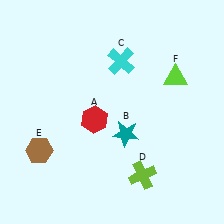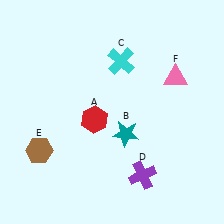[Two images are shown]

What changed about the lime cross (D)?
In Image 1, D is lime. In Image 2, it changed to purple.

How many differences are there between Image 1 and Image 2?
There are 2 differences between the two images.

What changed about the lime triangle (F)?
In Image 1, F is lime. In Image 2, it changed to pink.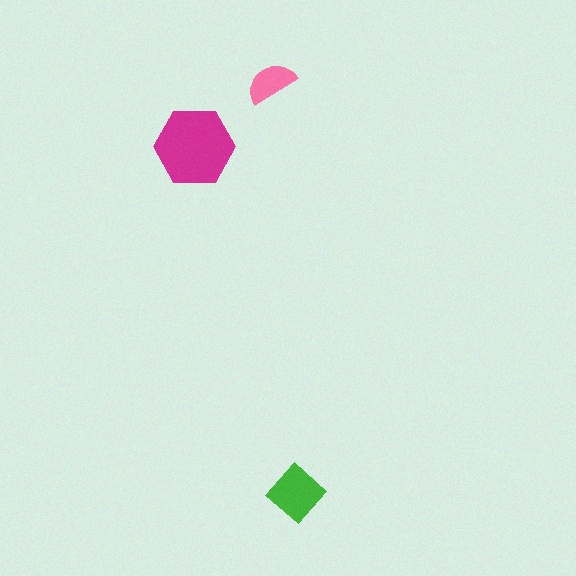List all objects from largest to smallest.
The magenta hexagon, the green diamond, the pink semicircle.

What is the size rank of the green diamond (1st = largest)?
2nd.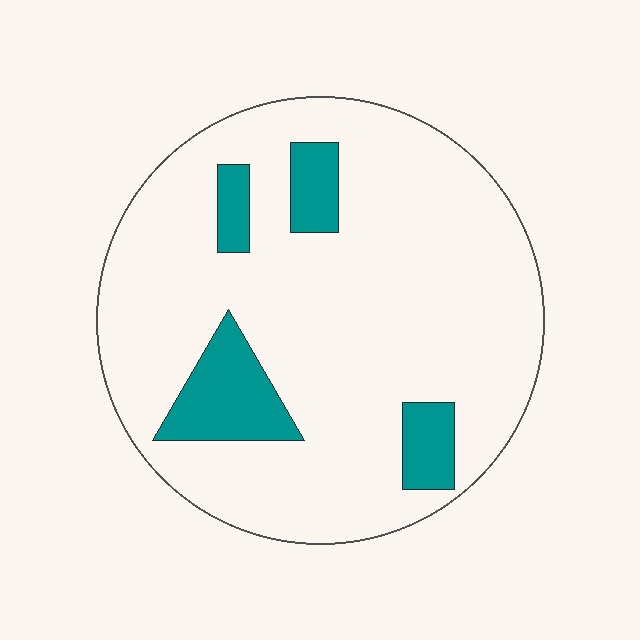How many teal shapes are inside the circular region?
4.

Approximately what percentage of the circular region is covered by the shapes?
Approximately 15%.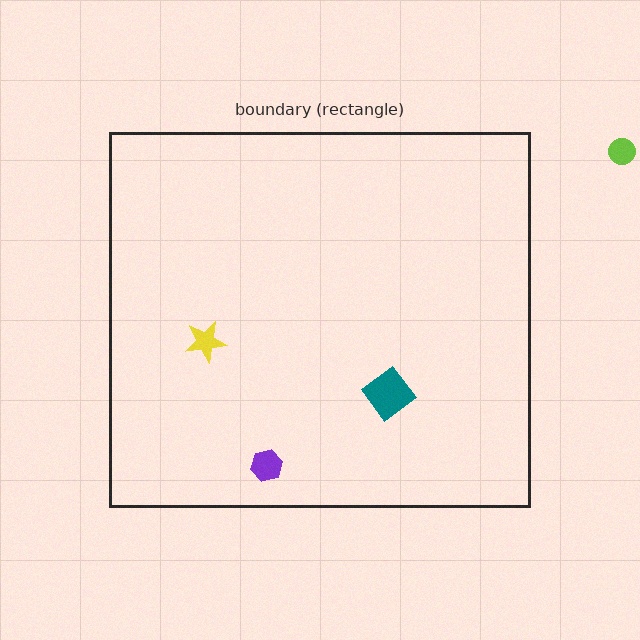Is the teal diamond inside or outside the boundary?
Inside.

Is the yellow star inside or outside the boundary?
Inside.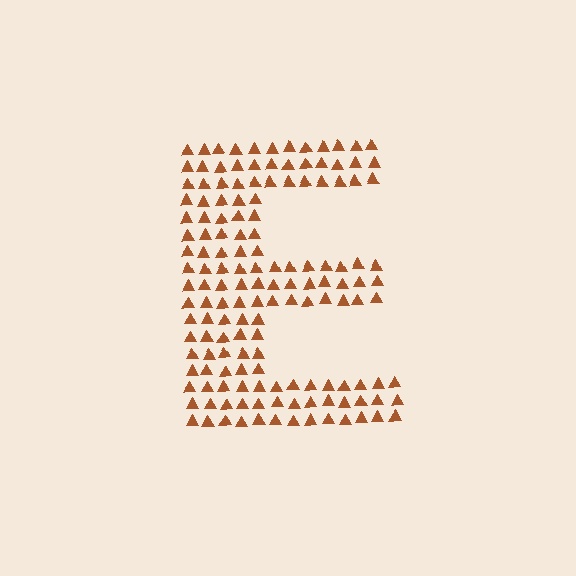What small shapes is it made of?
It is made of small triangles.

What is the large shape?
The large shape is the letter E.